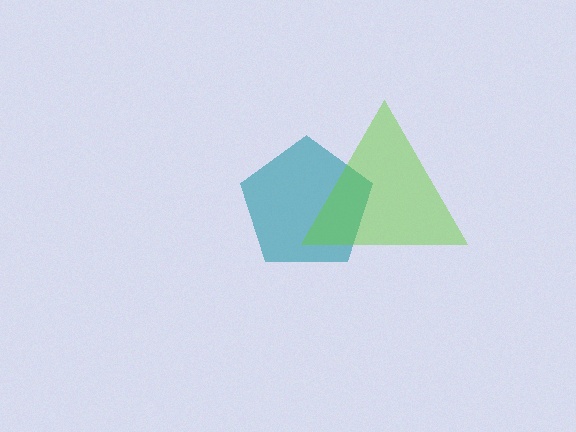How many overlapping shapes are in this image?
There are 2 overlapping shapes in the image.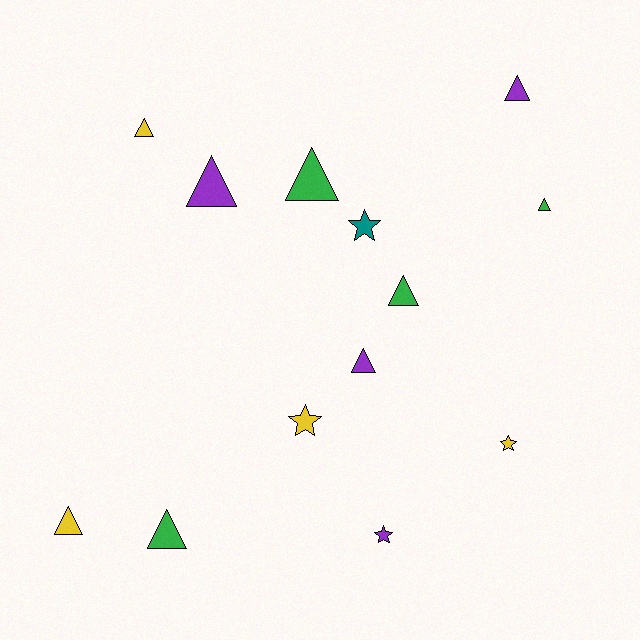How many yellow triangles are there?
There are 2 yellow triangles.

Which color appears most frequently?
Yellow, with 4 objects.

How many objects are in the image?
There are 13 objects.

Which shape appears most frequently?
Triangle, with 9 objects.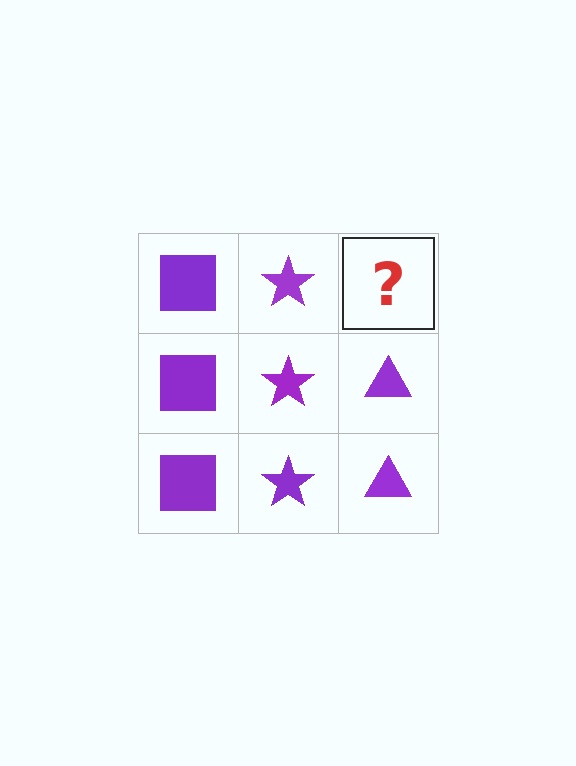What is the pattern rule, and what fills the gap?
The rule is that each column has a consistent shape. The gap should be filled with a purple triangle.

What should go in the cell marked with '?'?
The missing cell should contain a purple triangle.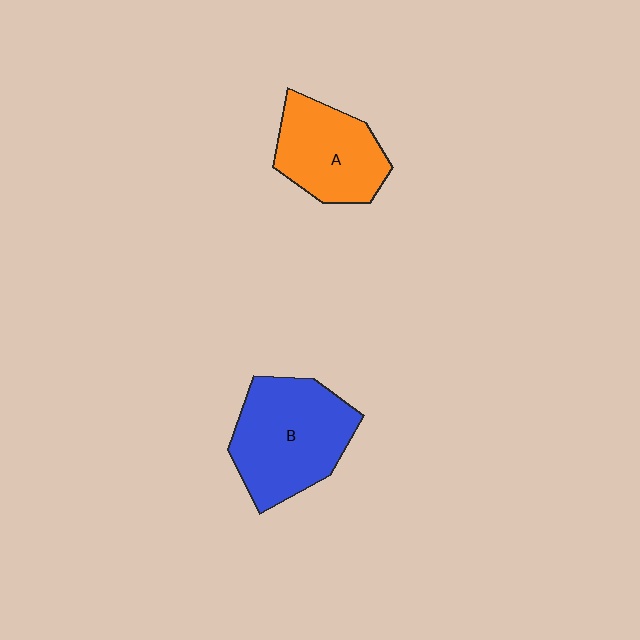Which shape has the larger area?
Shape B (blue).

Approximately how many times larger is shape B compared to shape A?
Approximately 1.3 times.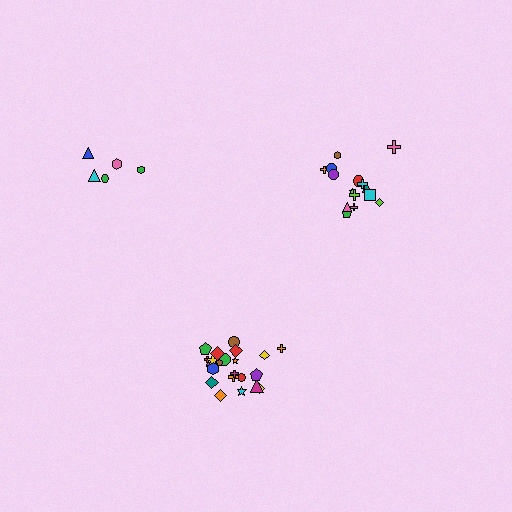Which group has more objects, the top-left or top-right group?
The top-right group.